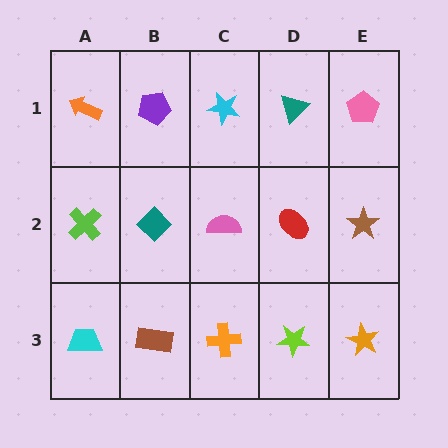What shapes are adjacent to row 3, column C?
A pink semicircle (row 2, column C), a brown rectangle (row 3, column B), a lime star (row 3, column D).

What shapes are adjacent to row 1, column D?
A red ellipse (row 2, column D), a cyan star (row 1, column C), a pink pentagon (row 1, column E).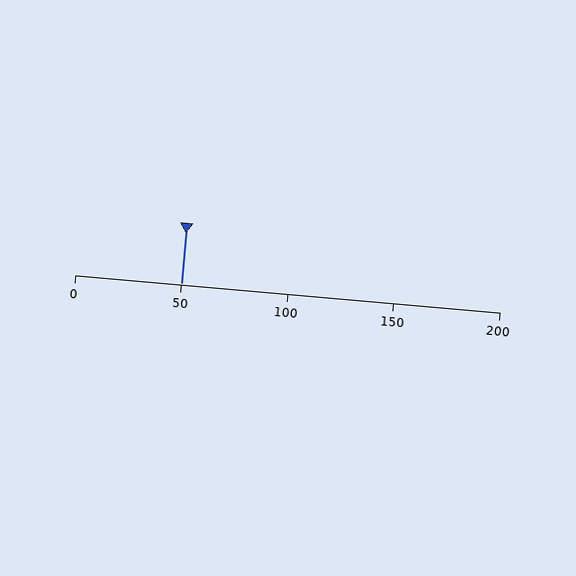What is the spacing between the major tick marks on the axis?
The major ticks are spaced 50 apart.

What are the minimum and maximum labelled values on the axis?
The axis runs from 0 to 200.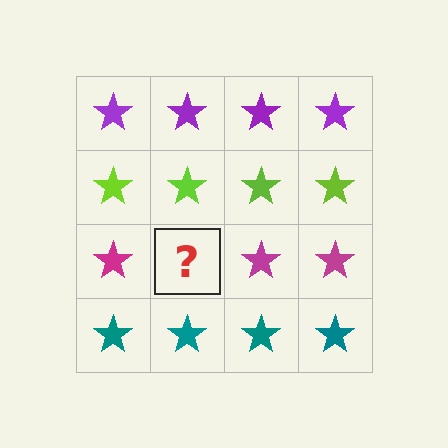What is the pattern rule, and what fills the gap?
The rule is that each row has a consistent color. The gap should be filled with a magenta star.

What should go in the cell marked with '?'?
The missing cell should contain a magenta star.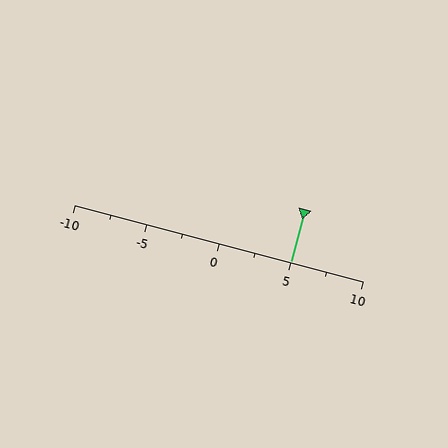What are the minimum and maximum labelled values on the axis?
The axis runs from -10 to 10.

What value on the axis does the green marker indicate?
The marker indicates approximately 5.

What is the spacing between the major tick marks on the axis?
The major ticks are spaced 5 apart.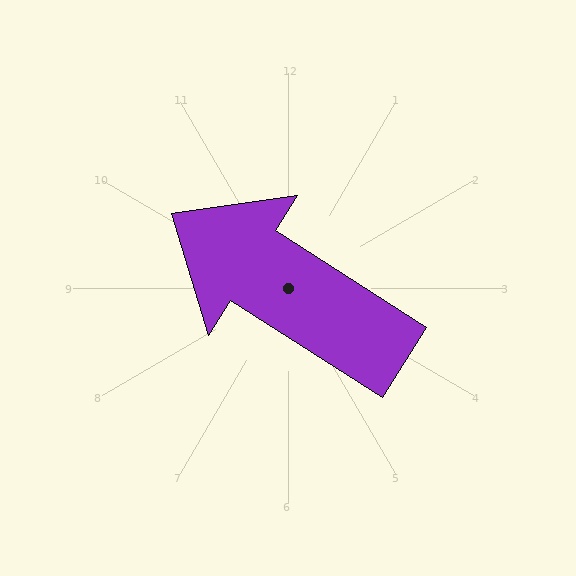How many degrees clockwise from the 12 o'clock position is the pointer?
Approximately 303 degrees.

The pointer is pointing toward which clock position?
Roughly 10 o'clock.